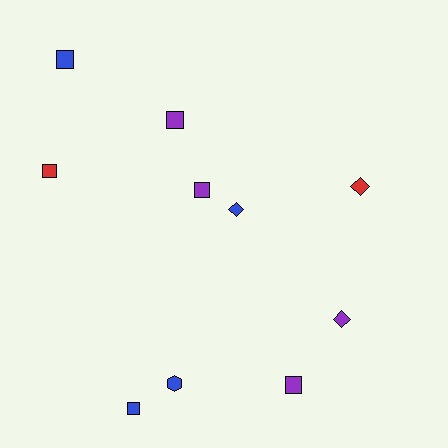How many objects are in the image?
There are 10 objects.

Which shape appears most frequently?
Square, with 6 objects.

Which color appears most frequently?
Blue, with 4 objects.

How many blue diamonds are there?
There is 1 blue diamond.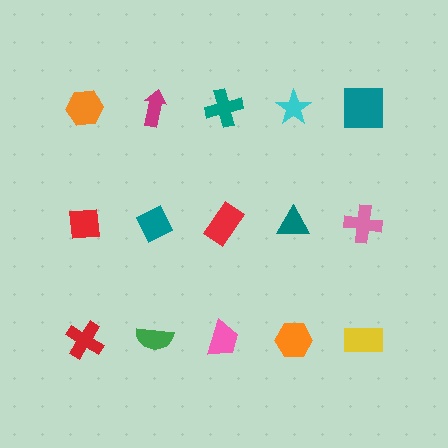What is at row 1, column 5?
A teal square.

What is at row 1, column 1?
An orange hexagon.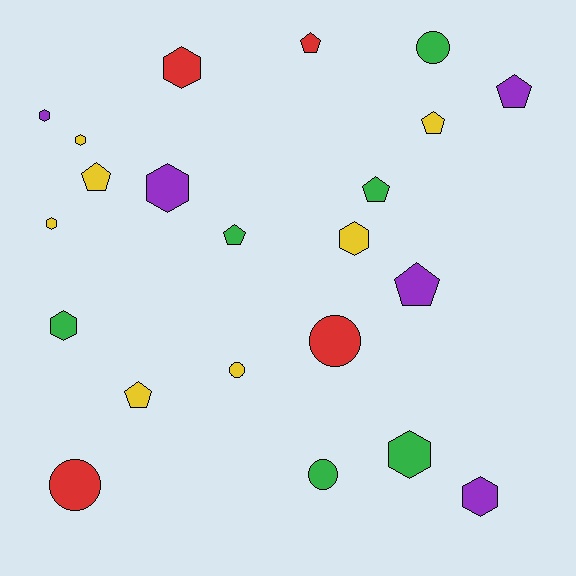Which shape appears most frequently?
Hexagon, with 9 objects.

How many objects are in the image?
There are 22 objects.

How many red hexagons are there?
There is 1 red hexagon.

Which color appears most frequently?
Yellow, with 7 objects.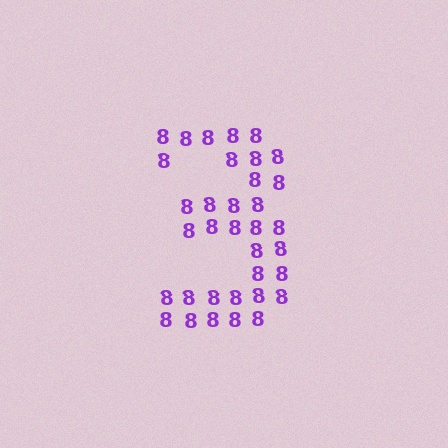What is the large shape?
The large shape is the digit 3.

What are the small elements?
The small elements are digit 8's.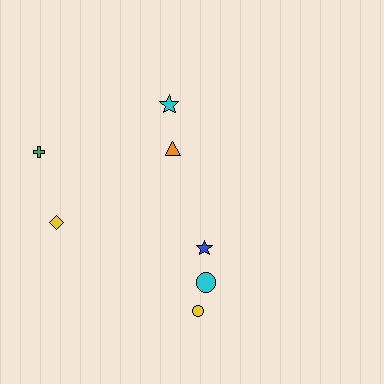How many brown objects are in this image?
There are no brown objects.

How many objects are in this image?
There are 7 objects.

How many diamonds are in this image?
There is 1 diamond.